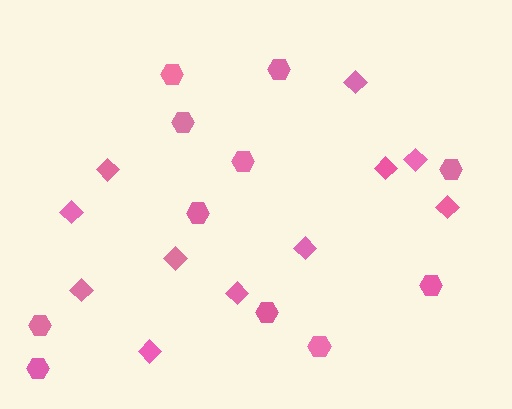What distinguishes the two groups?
There are 2 groups: one group of diamonds (11) and one group of hexagons (11).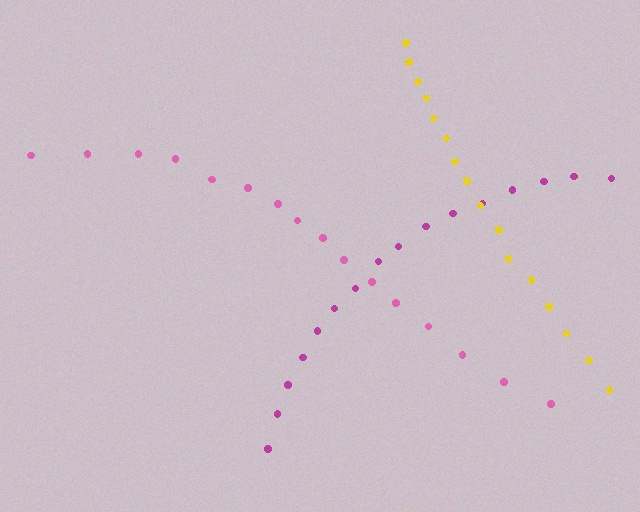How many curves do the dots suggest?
There are 3 distinct paths.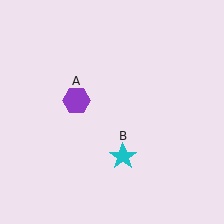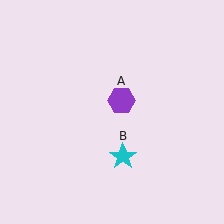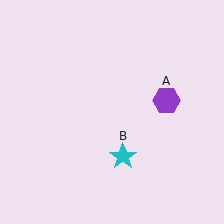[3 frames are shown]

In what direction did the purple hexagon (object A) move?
The purple hexagon (object A) moved right.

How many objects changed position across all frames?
1 object changed position: purple hexagon (object A).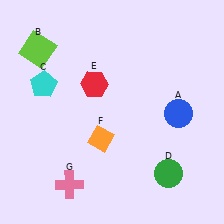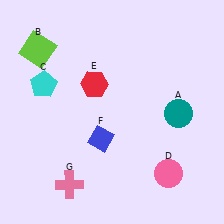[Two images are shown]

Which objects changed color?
A changed from blue to teal. D changed from green to pink. F changed from orange to blue.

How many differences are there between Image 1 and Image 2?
There are 3 differences between the two images.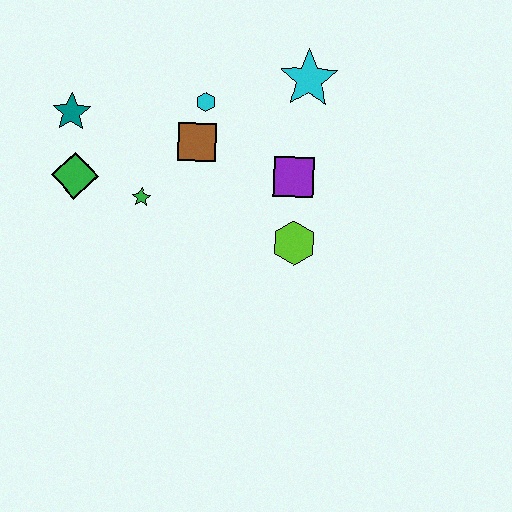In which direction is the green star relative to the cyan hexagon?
The green star is below the cyan hexagon.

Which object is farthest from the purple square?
The teal star is farthest from the purple square.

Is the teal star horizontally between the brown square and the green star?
No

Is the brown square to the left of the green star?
No